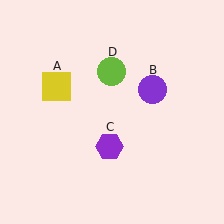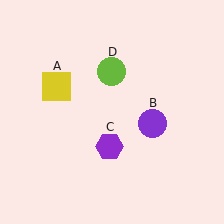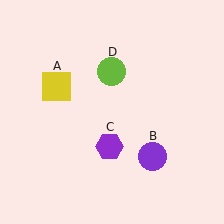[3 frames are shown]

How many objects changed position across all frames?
1 object changed position: purple circle (object B).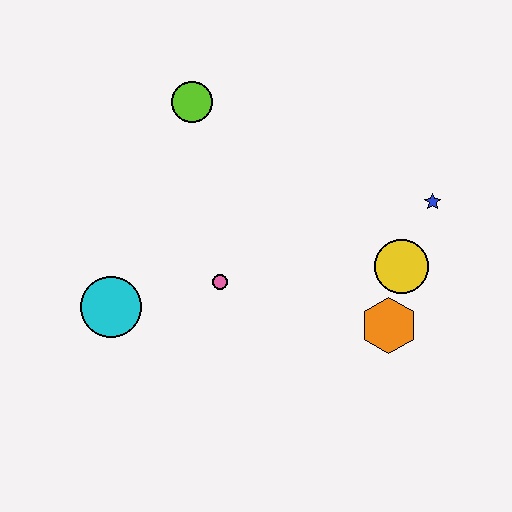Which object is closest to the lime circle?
The pink circle is closest to the lime circle.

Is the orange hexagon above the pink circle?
No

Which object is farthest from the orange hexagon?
The lime circle is farthest from the orange hexagon.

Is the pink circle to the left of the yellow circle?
Yes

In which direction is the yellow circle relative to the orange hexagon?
The yellow circle is above the orange hexagon.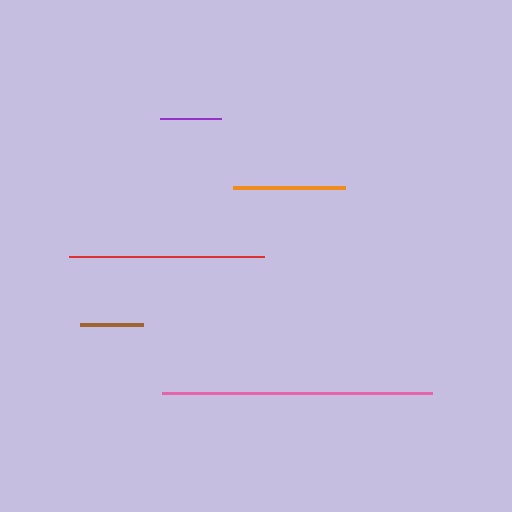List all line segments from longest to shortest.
From longest to shortest: pink, red, orange, brown, purple.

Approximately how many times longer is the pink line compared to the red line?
The pink line is approximately 1.4 times the length of the red line.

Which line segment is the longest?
The pink line is the longest at approximately 270 pixels.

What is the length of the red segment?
The red segment is approximately 195 pixels long.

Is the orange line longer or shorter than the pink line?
The pink line is longer than the orange line.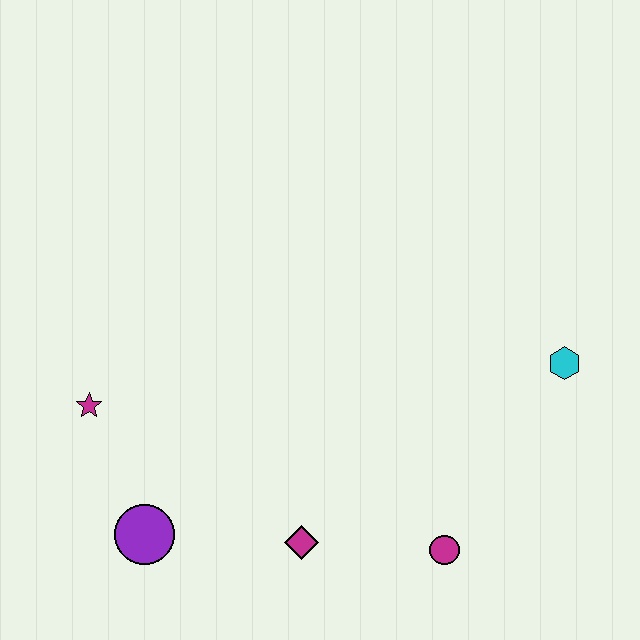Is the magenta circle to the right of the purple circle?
Yes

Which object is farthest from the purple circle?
The cyan hexagon is farthest from the purple circle.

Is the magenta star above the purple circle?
Yes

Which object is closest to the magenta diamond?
The magenta circle is closest to the magenta diamond.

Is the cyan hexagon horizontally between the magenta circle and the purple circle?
No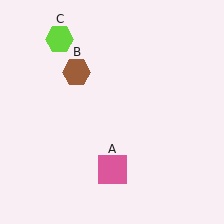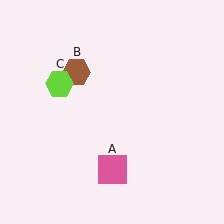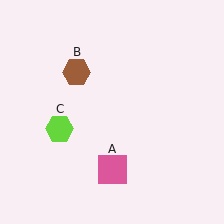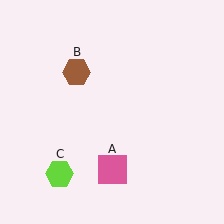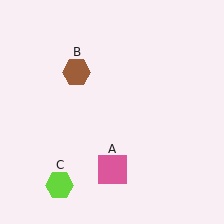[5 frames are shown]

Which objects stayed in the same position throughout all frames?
Pink square (object A) and brown hexagon (object B) remained stationary.